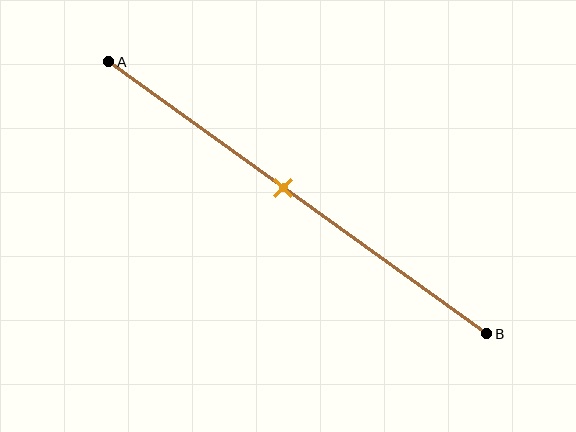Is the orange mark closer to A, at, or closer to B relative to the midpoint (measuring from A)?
The orange mark is closer to point A than the midpoint of segment AB.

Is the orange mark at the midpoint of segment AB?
No, the mark is at about 45% from A, not at the 50% midpoint.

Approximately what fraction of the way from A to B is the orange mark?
The orange mark is approximately 45% of the way from A to B.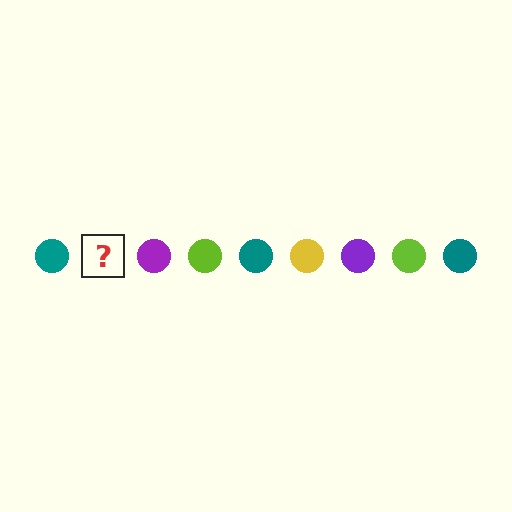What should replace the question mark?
The question mark should be replaced with a yellow circle.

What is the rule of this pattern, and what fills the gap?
The rule is that the pattern cycles through teal, yellow, purple, lime circles. The gap should be filled with a yellow circle.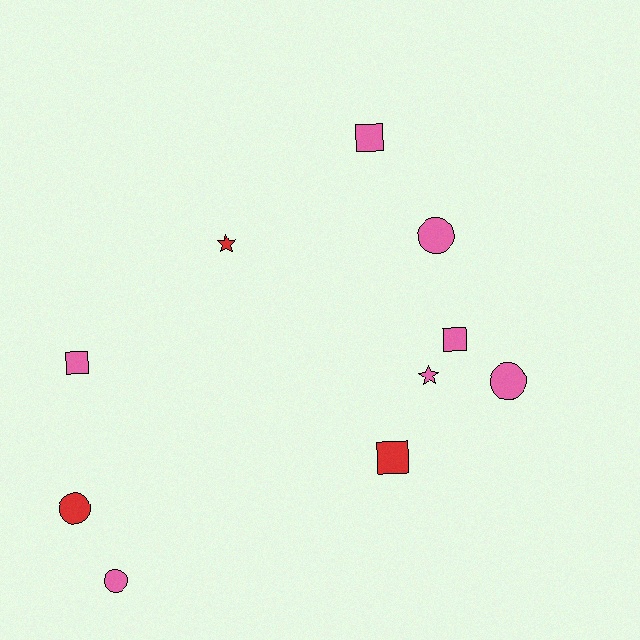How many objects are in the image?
There are 10 objects.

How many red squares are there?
There is 1 red square.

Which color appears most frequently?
Pink, with 7 objects.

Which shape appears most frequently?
Square, with 4 objects.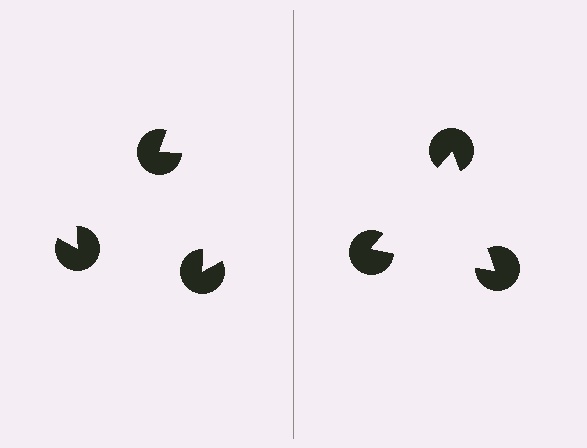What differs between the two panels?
The pac-man discs are positioned identically on both sides; only the wedge orientations differ. On the right they align to a triangle; on the left they are misaligned.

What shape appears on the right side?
An illusory triangle.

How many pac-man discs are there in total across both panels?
6 — 3 on each side.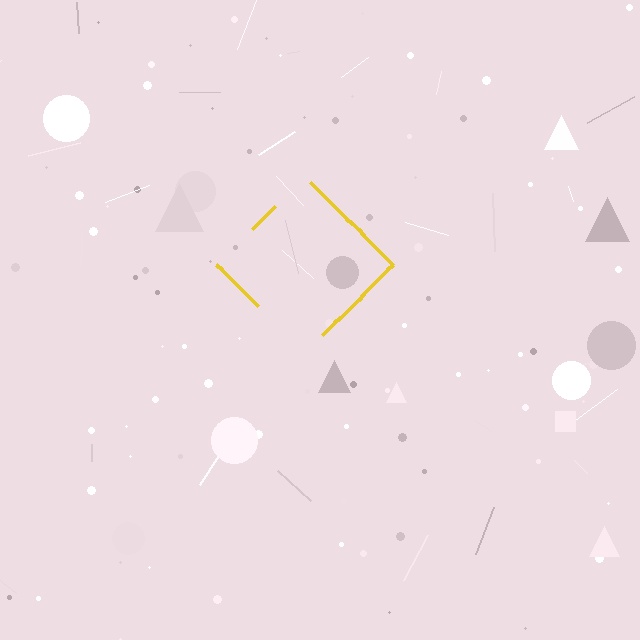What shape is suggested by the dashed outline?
The dashed outline suggests a diamond.